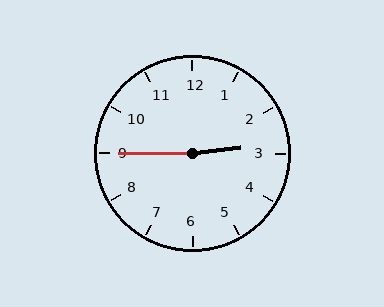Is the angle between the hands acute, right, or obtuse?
It is obtuse.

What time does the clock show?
2:45.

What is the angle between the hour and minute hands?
Approximately 172 degrees.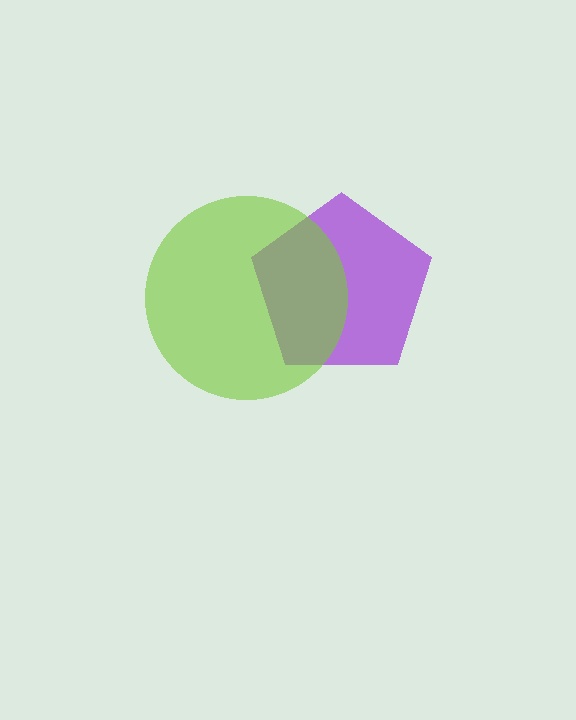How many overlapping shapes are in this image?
There are 2 overlapping shapes in the image.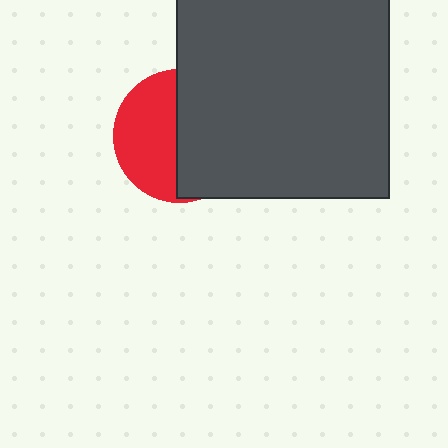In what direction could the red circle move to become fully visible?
The red circle could move left. That would shift it out from behind the dark gray square entirely.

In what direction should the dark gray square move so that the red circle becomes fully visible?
The dark gray square should move right. That is the shortest direction to clear the overlap and leave the red circle fully visible.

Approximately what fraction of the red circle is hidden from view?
Roughly 53% of the red circle is hidden behind the dark gray square.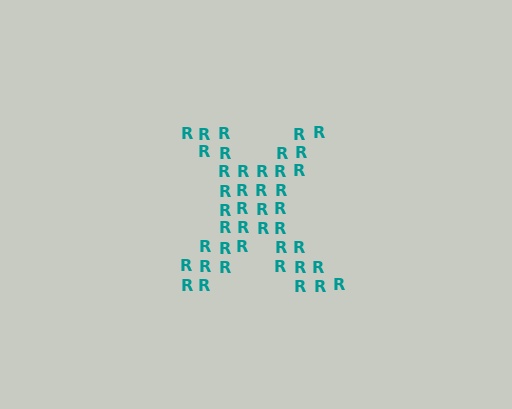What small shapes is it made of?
It is made of small letter R's.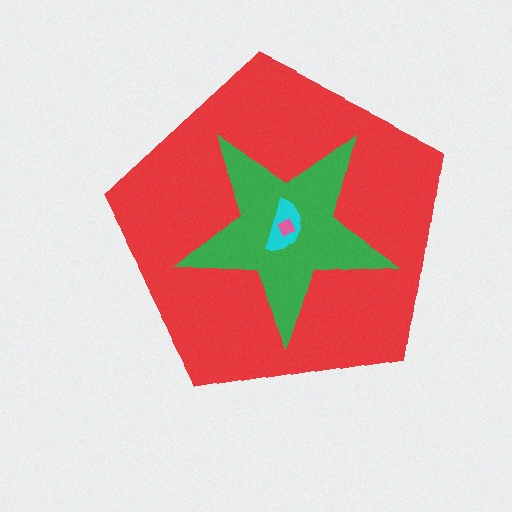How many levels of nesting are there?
4.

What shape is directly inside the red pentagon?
The green star.